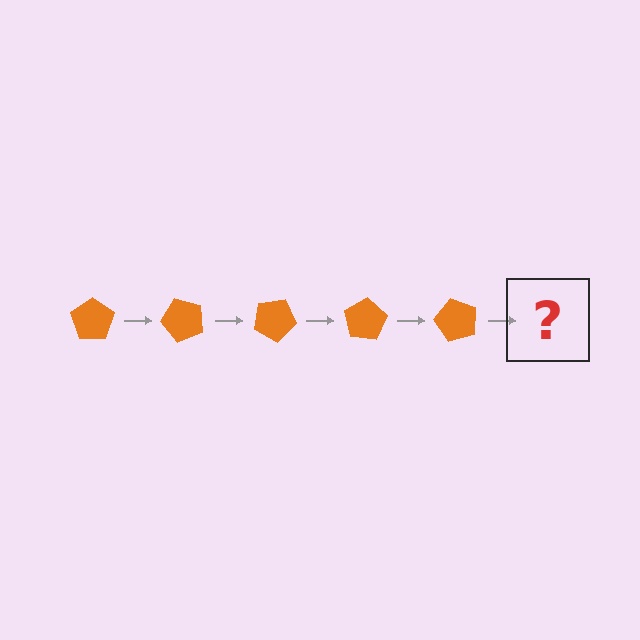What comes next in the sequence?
The next element should be an orange pentagon rotated 250 degrees.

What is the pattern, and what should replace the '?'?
The pattern is that the pentagon rotates 50 degrees each step. The '?' should be an orange pentagon rotated 250 degrees.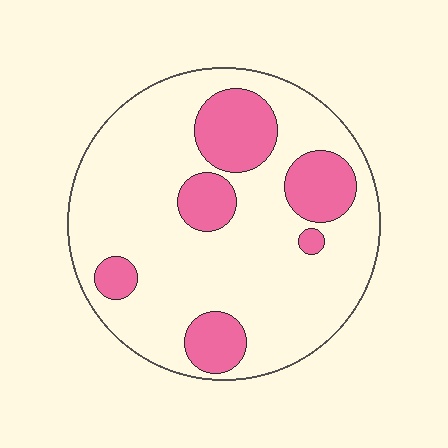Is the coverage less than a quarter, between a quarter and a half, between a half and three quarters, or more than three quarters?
Less than a quarter.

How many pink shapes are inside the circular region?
6.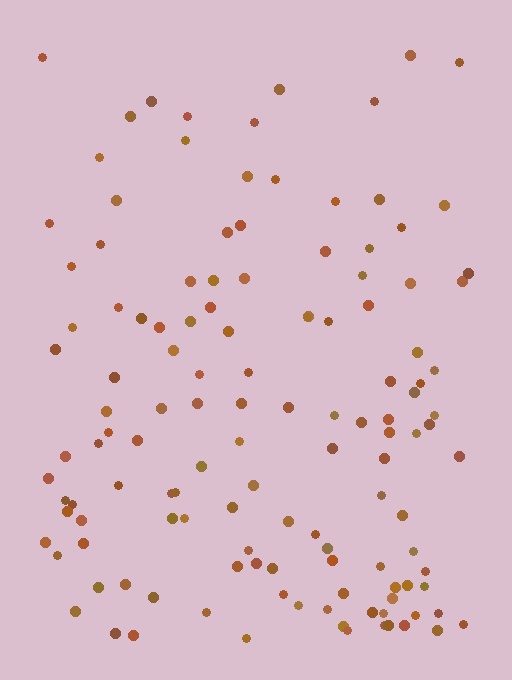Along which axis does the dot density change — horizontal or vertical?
Vertical.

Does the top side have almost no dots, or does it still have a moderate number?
Still a moderate number, just noticeably fewer than the bottom.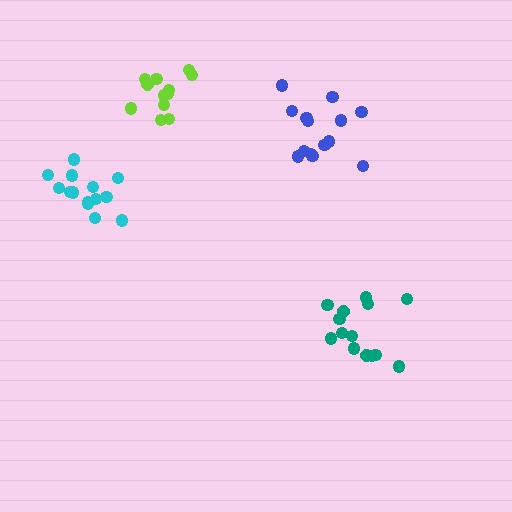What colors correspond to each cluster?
The clusters are colored: teal, cyan, lime, blue.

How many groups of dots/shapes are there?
There are 4 groups.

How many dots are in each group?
Group 1: 14 dots, Group 2: 14 dots, Group 3: 12 dots, Group 4: 14 dots (54 total).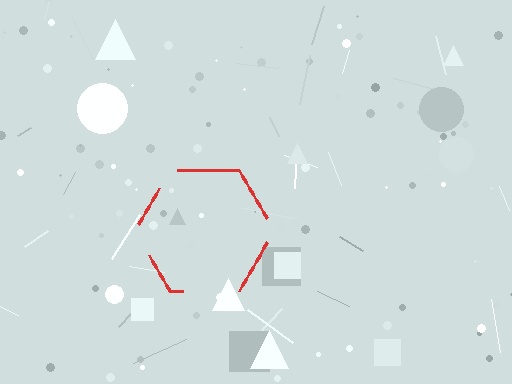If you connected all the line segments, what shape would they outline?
They would outline a hexagon.